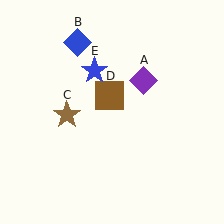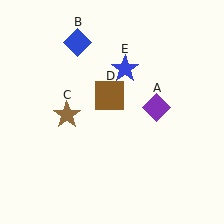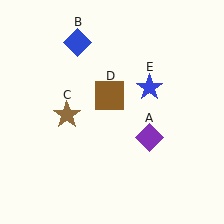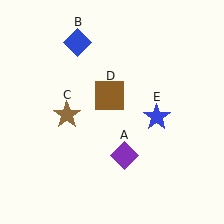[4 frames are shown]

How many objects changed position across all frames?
2 objects changed position: purple diamond (object A), blue star (object E).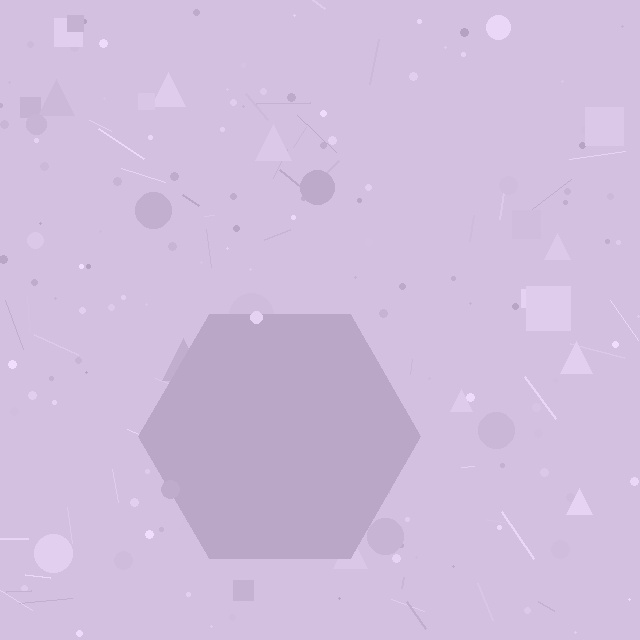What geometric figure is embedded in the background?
A hexagon is embedded in the background.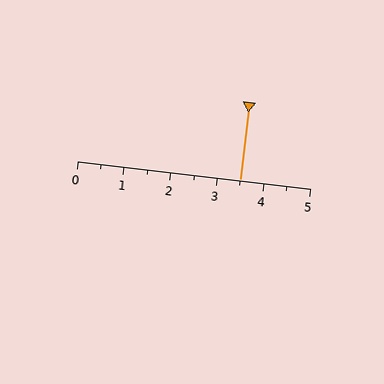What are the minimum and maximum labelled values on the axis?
The axis runs from 0 to 5.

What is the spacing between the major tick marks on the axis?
The major ticks are spaced 1 apart.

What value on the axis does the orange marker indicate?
The marker indicates approximately 3.5.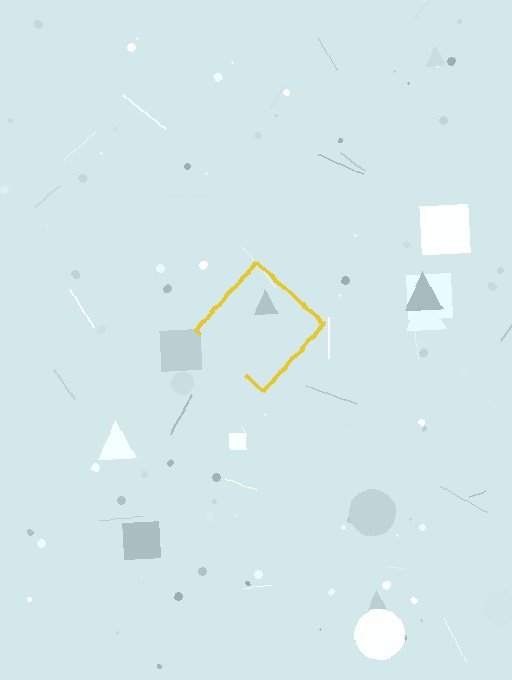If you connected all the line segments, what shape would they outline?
They would outline a diamond.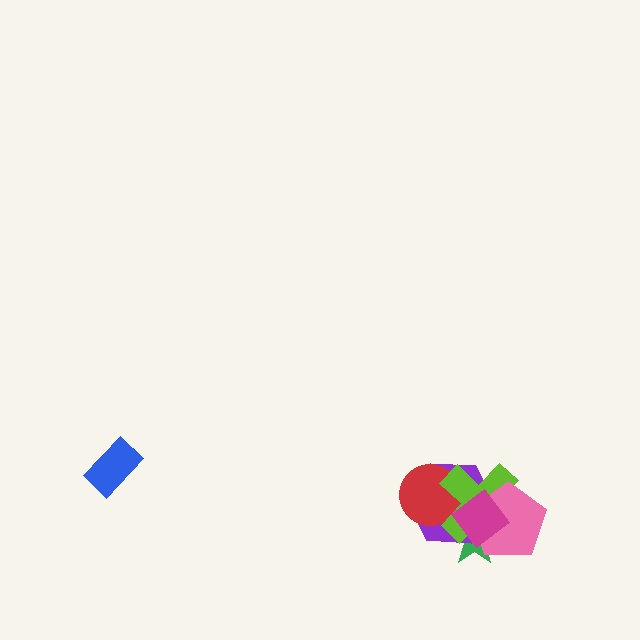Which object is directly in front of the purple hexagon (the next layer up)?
The red circle is directly in front of the purple hexagon.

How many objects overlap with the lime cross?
5 objects overlap with the lime cross.